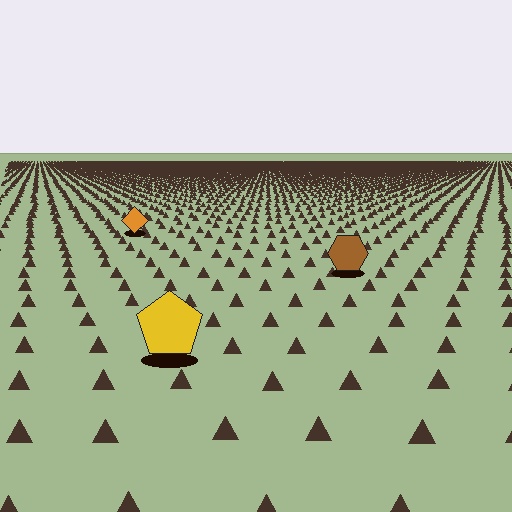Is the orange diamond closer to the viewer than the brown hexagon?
No. The brown hexagon is closer — you can tell from the texture gradient: the ground texture is coarser near it.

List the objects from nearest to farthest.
From nearest to farthest: the yellow pentagon, the brown hexagon, the orange diamond.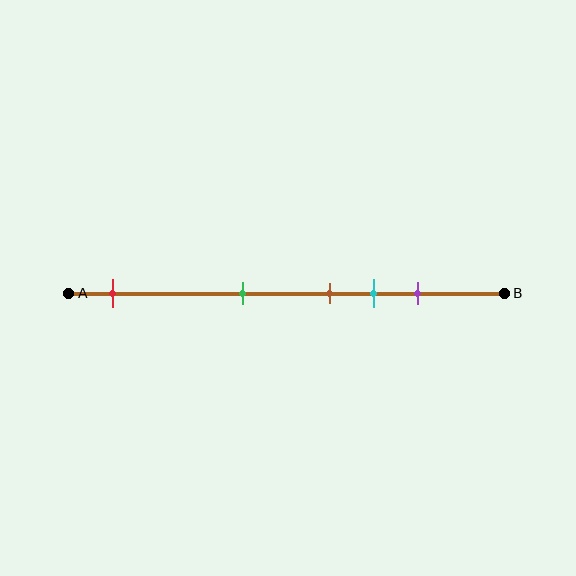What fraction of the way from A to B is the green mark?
The green mark is approximately 40% (0.4) of the way from A to B.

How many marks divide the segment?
There are 5 marks dividing the segment.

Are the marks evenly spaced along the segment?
No, the marks are not evenly spaced.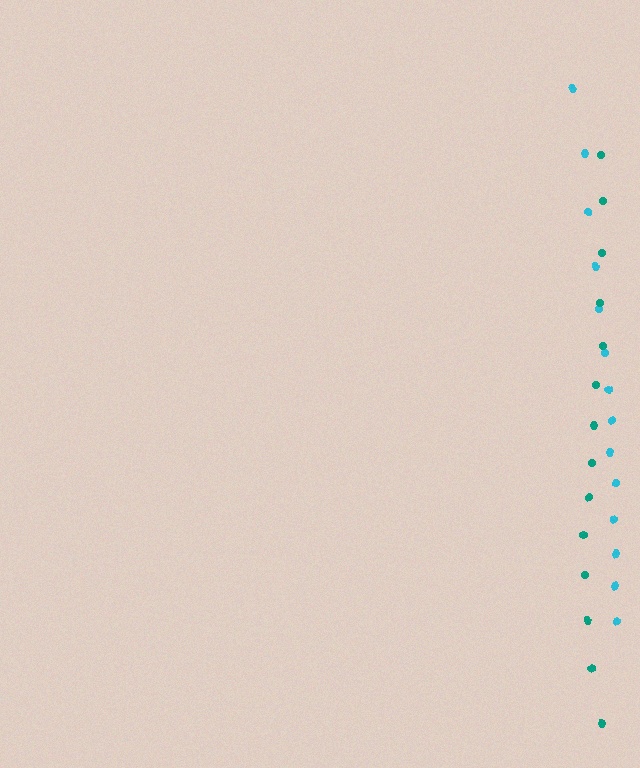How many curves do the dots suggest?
There are 2 distinct paths.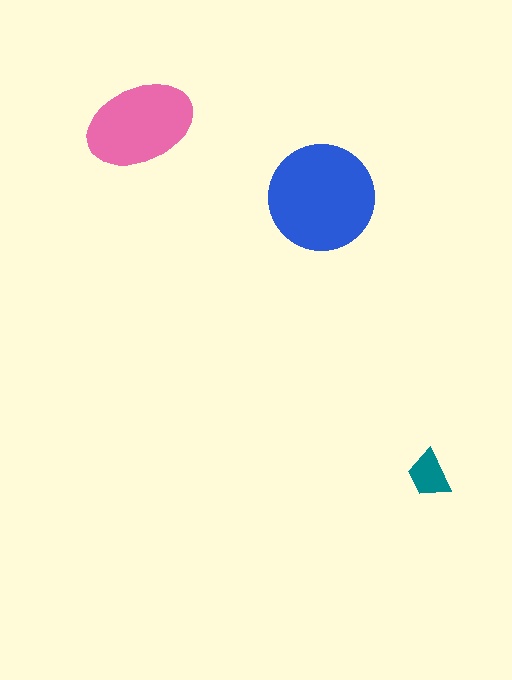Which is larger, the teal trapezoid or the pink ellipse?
The pink ellipse.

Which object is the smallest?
The teal trapezoid.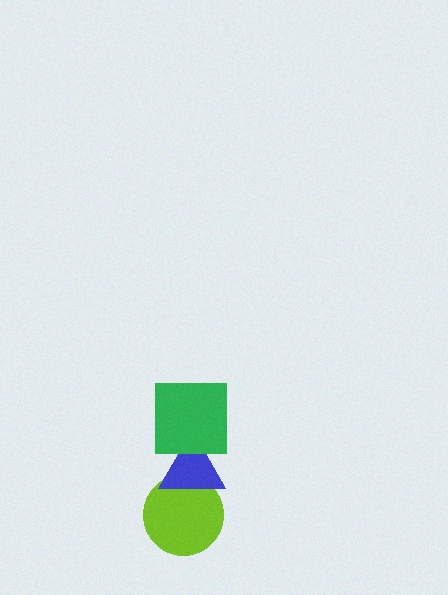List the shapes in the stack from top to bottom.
From top to bottom: the green square, the blue triangle, the lime circle.